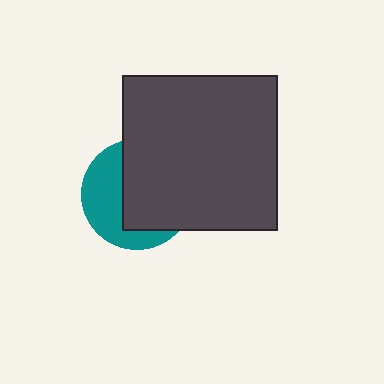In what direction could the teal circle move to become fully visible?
The teal circle could move left. That would shift it out from behind the dark gray square entirely.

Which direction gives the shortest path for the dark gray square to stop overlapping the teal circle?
Moving right gives the shortest separation.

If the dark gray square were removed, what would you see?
You would see the complete teal circle.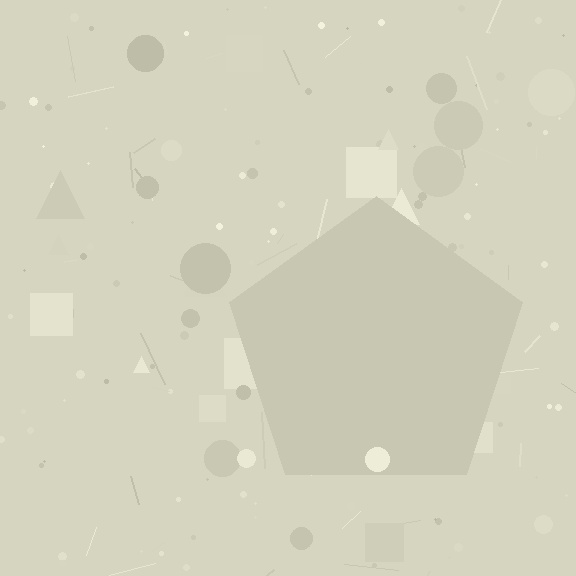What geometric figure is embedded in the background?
A pentagon is embedded in the background.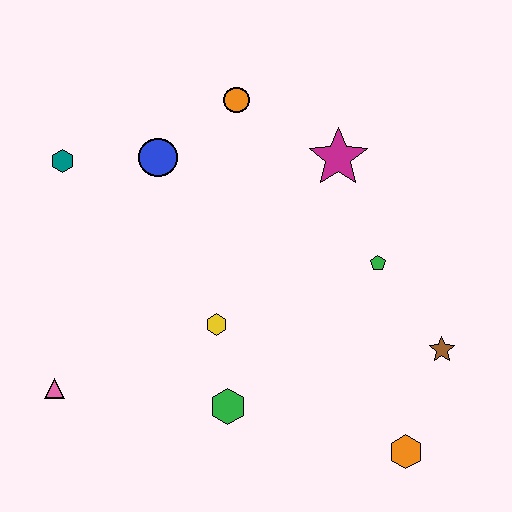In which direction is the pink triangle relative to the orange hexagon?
The pink triangle is to the left of the orange hexagon.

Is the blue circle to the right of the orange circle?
No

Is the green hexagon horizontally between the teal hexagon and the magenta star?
Yes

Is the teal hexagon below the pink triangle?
No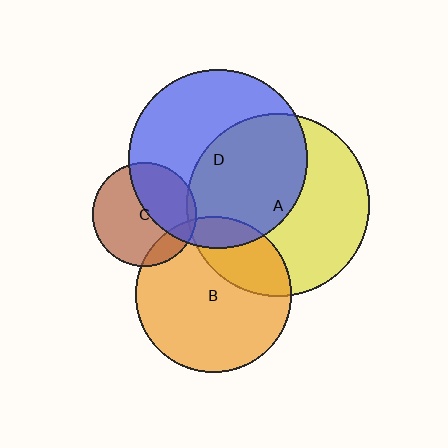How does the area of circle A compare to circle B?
Approximately 1.4 times.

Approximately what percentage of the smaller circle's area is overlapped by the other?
Approximately 5%.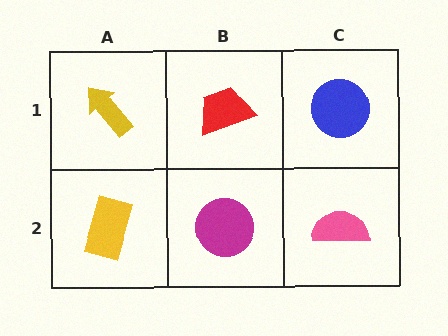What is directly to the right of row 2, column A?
A magenta circle.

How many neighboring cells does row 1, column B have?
3.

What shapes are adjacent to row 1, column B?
A magenta circle (row 2, column B), a yellow arrow (row 1, column A), a blue circle (row 1, column C).